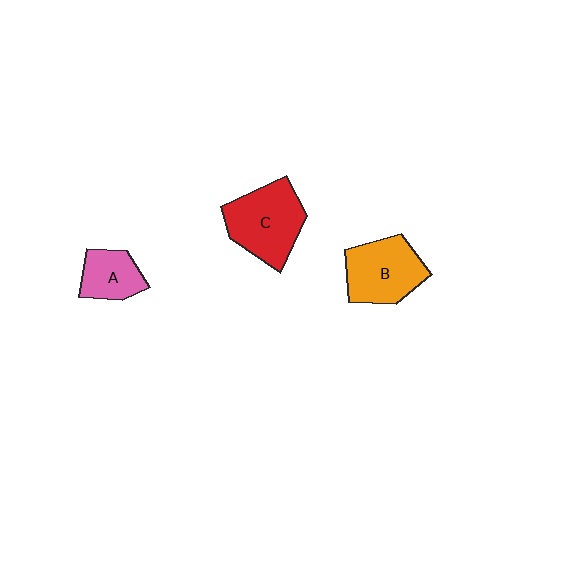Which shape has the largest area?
Shape C (red).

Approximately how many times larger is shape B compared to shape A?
Approximately 1.6 times.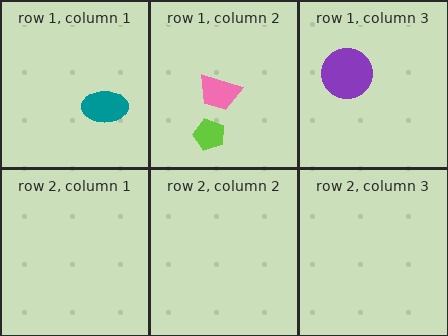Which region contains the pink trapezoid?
The row 1, column 2 region.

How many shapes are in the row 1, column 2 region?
2.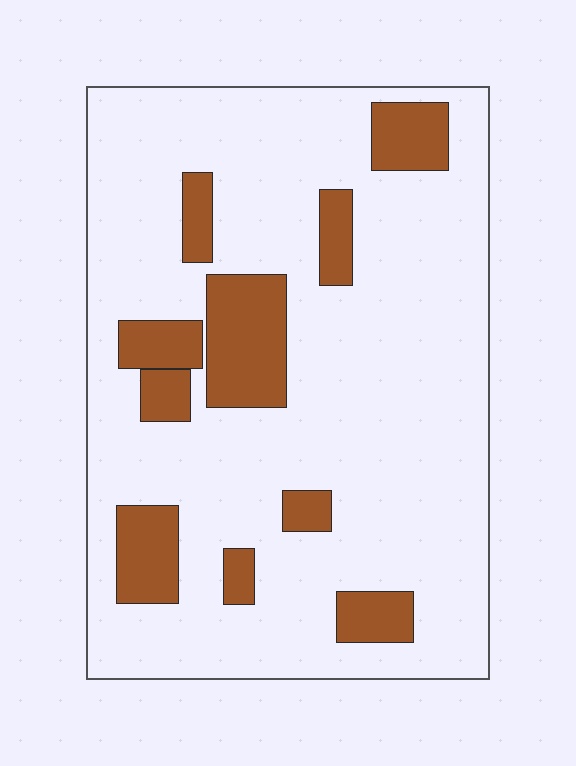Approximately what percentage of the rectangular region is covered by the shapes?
Approximately 20%.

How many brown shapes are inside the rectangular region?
10.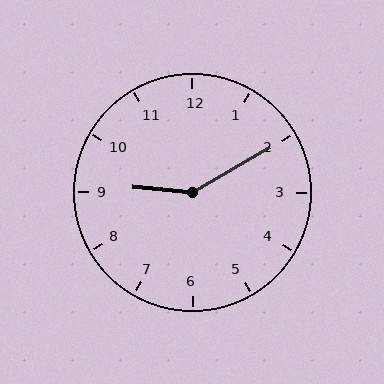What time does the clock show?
9:10.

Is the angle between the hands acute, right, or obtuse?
It is obtuse.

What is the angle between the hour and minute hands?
Approximately 145 degrees.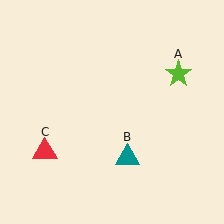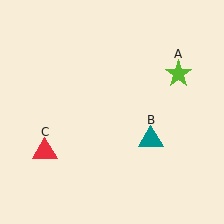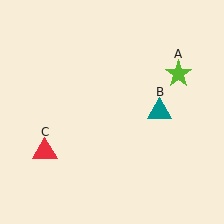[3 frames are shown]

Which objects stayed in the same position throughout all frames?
Lime star (object A) and red triangle (object C) remained stationary.